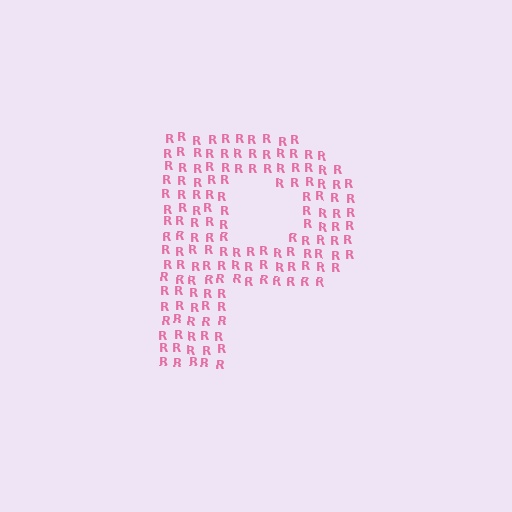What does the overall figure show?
The overall figure shows the letter P.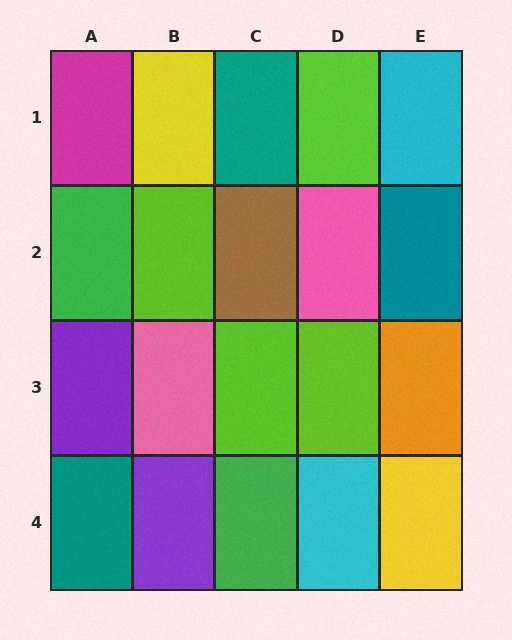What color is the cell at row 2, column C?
Brown.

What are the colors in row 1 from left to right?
Magenta, yellow, teal, lime, cyan.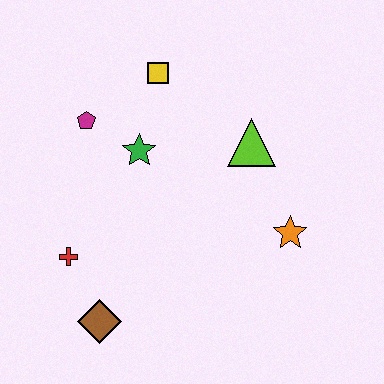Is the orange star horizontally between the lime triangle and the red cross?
No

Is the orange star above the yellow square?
No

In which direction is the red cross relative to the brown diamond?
The red cross is above the brown diamond.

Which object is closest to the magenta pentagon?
The green star is closest to the magenta pentagon.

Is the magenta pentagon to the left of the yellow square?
Yes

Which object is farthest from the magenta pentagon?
The orange star is farthest from the magenta pentagon.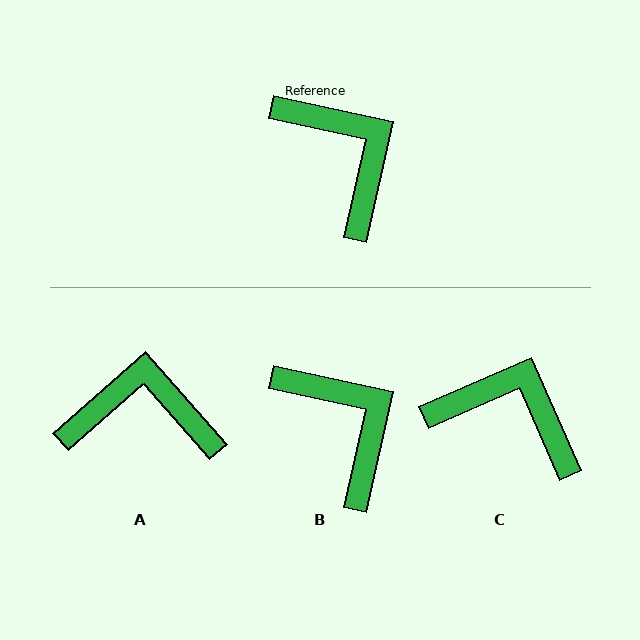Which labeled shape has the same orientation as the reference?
B.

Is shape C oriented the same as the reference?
No, it is off by about 36 degrees.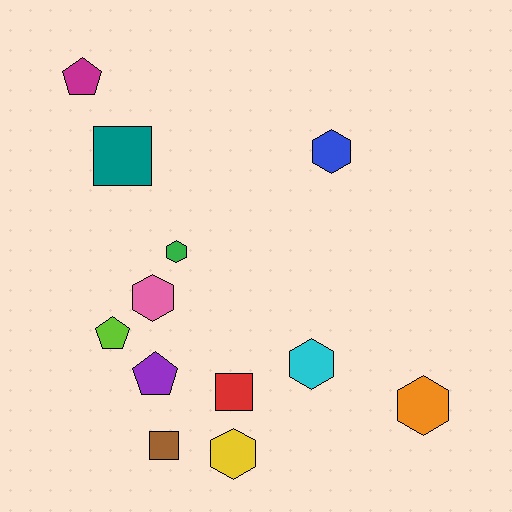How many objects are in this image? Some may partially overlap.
There are 12 objects.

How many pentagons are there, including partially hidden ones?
There are 3 pentagons.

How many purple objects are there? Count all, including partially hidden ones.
There is 1 purple object.